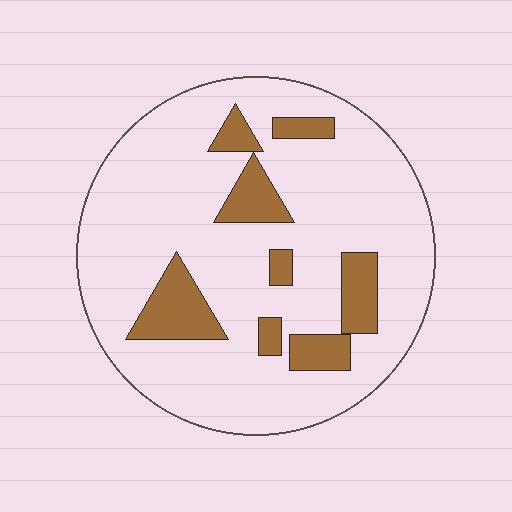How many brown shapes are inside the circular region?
8.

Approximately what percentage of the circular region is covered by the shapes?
Approximately 15%.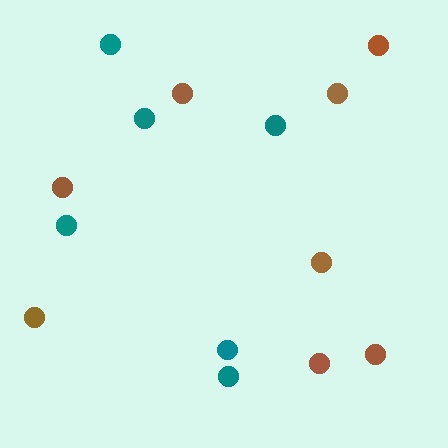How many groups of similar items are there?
There are 2 groups: one group of teal circles (6) and one group of brown circles (8).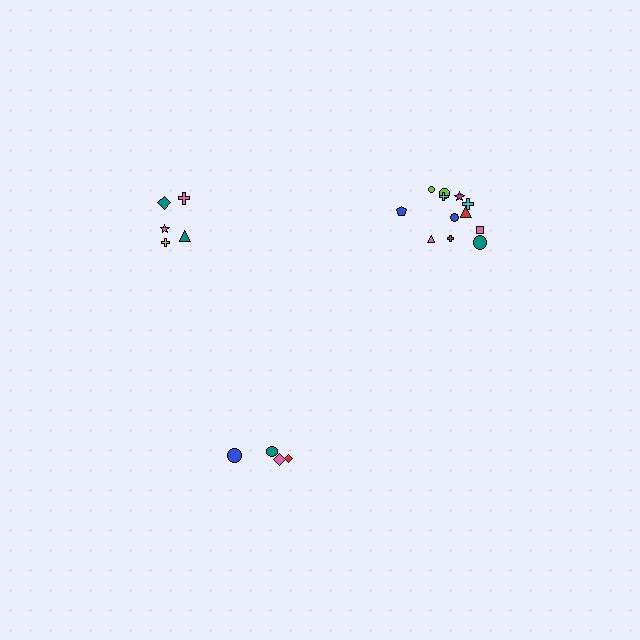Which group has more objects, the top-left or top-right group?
The top-right group.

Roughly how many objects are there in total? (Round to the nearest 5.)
Roughly 20 objects in total.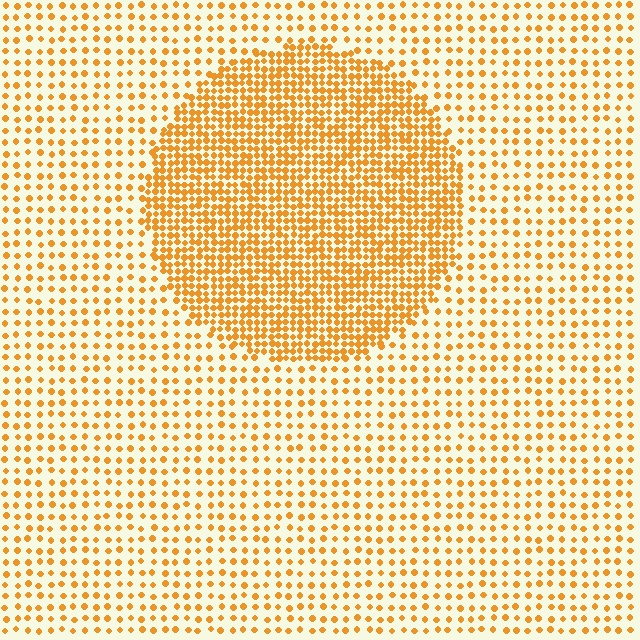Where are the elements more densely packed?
The elements are more densely packed inside the circle boundary.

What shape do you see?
I see a circle.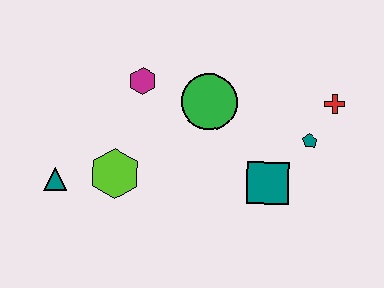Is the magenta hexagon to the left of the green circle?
Yes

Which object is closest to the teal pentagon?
The red cross is closest to the teal pentagon.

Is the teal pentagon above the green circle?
No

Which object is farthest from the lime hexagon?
The red cross is farthest from the lime hexagon.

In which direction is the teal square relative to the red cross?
The teal square is below the red cross.